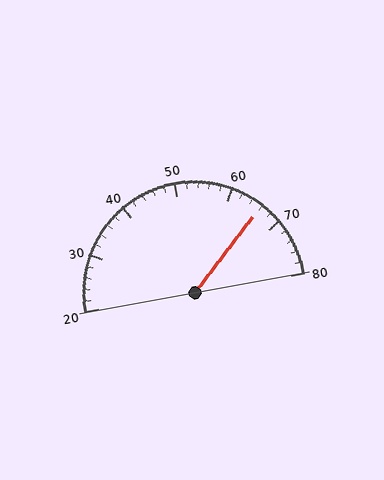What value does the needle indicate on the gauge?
The needle indicates approximately 66.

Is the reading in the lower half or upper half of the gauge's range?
The reading is in the upper half of the range (20 to 80).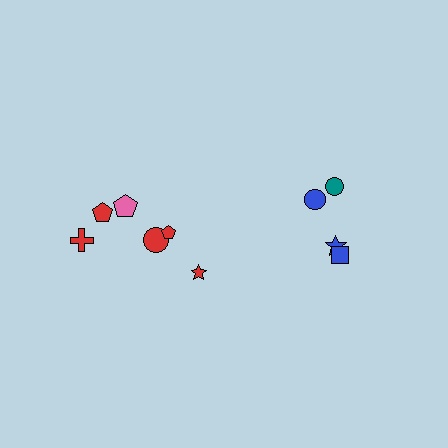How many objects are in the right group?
There are 4 objects.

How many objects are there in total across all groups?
There are 10 objects.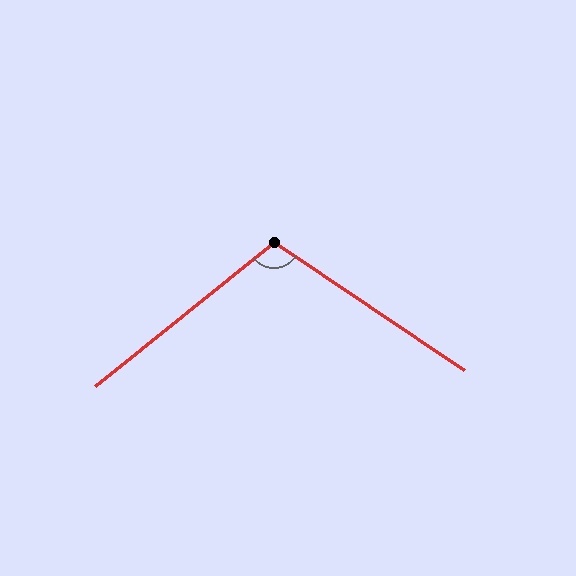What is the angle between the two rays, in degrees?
Approximately 107 degrees.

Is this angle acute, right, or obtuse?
It is obtuse.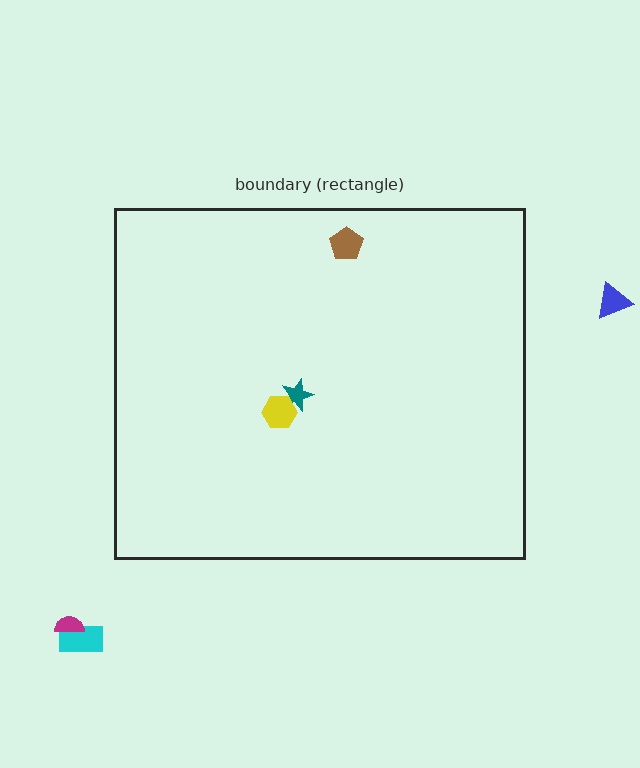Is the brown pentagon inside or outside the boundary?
Inside.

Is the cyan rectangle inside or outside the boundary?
Outside.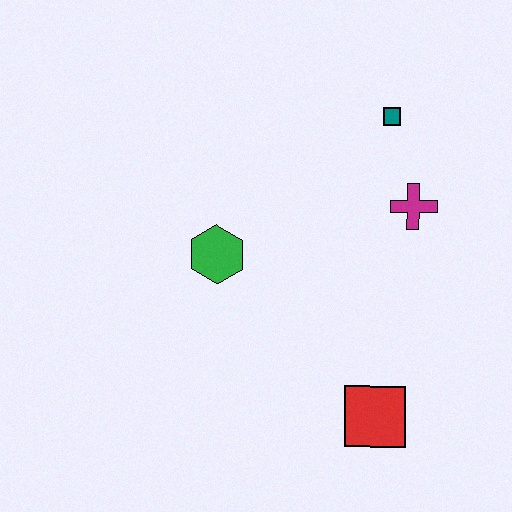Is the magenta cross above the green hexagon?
Yes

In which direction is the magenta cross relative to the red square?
The magenta cross is above the red square.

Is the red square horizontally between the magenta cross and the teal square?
No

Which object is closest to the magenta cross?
The teal square is closest to the magenta cross.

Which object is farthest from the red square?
The teal square is farthest from the red square.